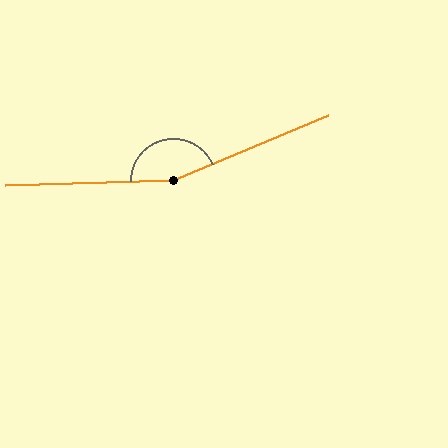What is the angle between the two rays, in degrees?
Approximately 159 degrees.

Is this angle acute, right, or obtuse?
It is obtuse.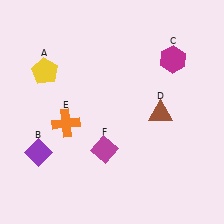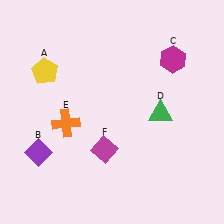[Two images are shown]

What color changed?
The triangle (D) changed from brown in Image 1 to green in Image 2.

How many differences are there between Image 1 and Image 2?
There is 1 difference between the two images.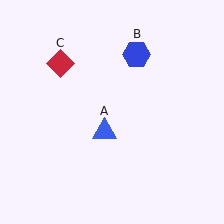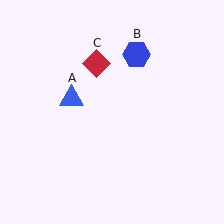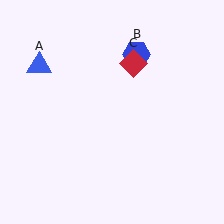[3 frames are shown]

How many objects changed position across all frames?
2 objects changed position: blue triangle (object A), red diamond (object C).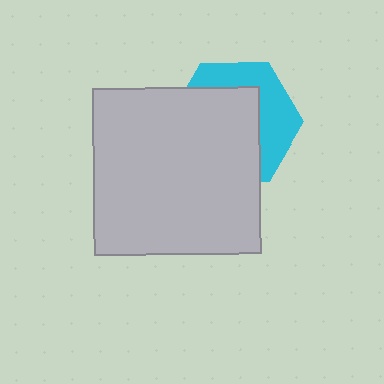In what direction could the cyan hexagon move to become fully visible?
The cyan hexagon could move toward the upper-right. That would shift it out from behind the light gray square entirely.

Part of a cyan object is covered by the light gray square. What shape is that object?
It is a hexagon.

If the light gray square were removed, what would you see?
You would see the complete cyan hexagon.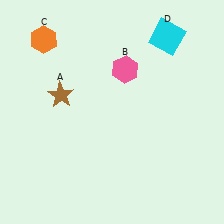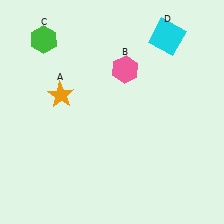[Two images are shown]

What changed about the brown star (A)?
In Image 1, A is brown. In Image 2, it changed to orange.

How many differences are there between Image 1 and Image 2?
There are 2 differences between the two images.